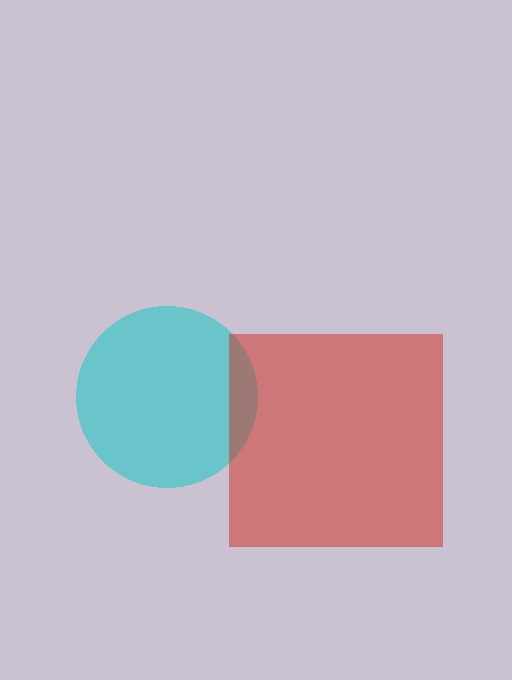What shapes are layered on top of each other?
The layered shapes are: a cyan circle, a red square.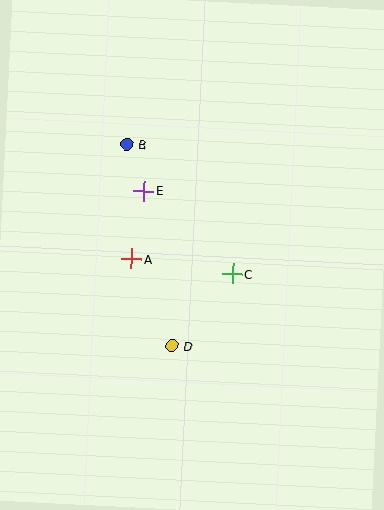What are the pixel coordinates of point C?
Point C is at (232, 274).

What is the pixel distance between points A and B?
The distance between A and B is 115 pixels.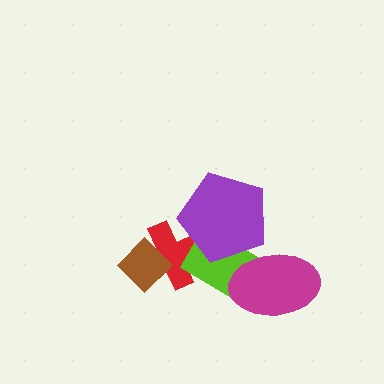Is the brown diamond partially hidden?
No, no other shape covers it.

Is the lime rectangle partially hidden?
Yes, it is partially covered by another shape.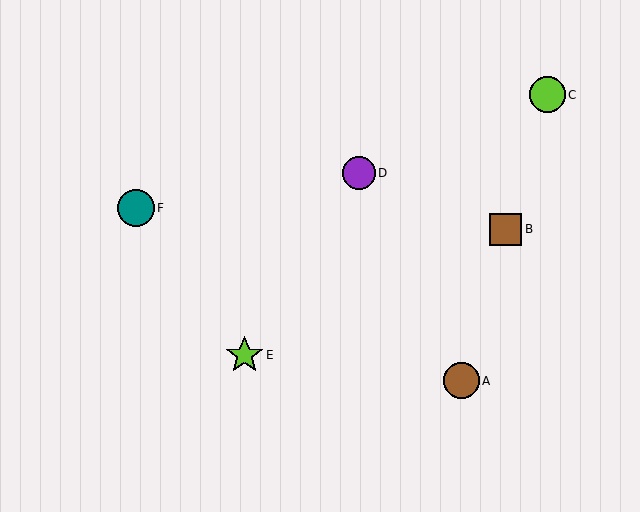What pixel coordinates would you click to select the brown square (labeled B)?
Click at (505, 229) to select the brown square B.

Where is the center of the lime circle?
The center of the lime circle is at (547, 95).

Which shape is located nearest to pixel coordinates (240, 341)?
The lime star (labeled E) at (244, 355) is nearest to that location.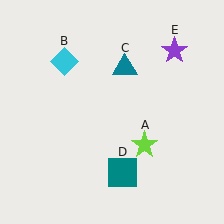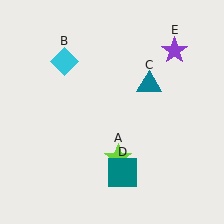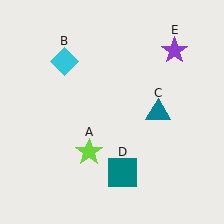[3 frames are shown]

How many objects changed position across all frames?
2 objects changed position: lime star (object A), teal triangle (object C).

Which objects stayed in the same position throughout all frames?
Cyan diamond (object B) and teal square (object D) and purple star (object E) remained stationary.